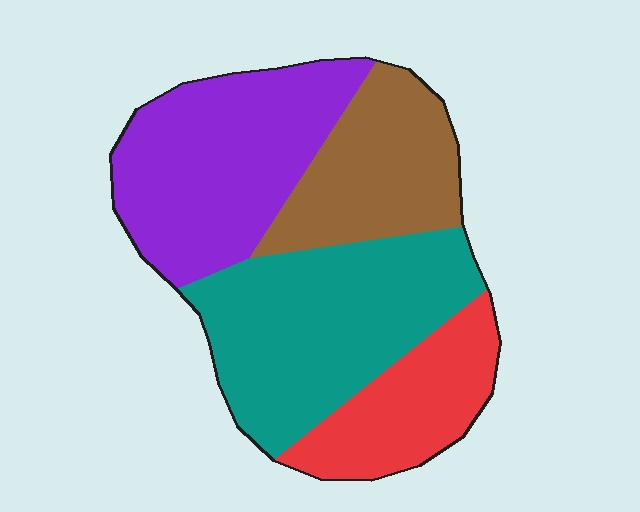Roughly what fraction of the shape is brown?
Brown covers 20% of the shape.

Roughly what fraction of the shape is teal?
Teal covers 33% of the shape.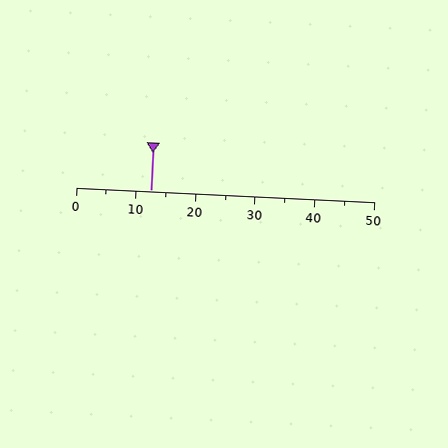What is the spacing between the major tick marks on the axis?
The major ticks are spaced 10 apart.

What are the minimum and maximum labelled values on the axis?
The axis runs from 0 to 50.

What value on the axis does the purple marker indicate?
The marker indicates approximately 12.5.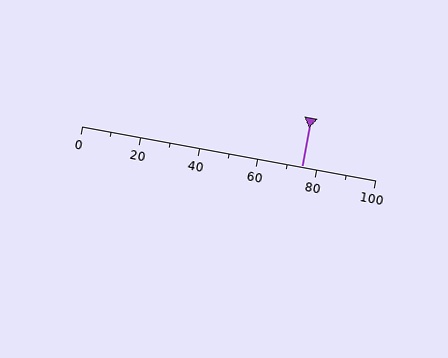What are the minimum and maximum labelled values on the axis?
The axis runs from 0 to 100.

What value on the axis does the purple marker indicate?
The marker indicates approximately 75.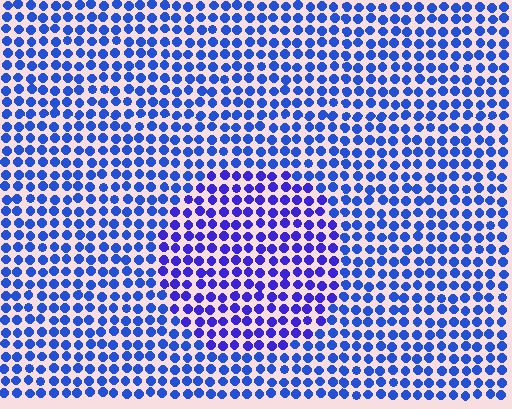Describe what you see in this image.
The image is filled with small blue elements in a uniform arrangement. A circle-shaped region is visible where the elements are tinted to a slightly different hue, forming a subtle color boundary.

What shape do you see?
I see a circle.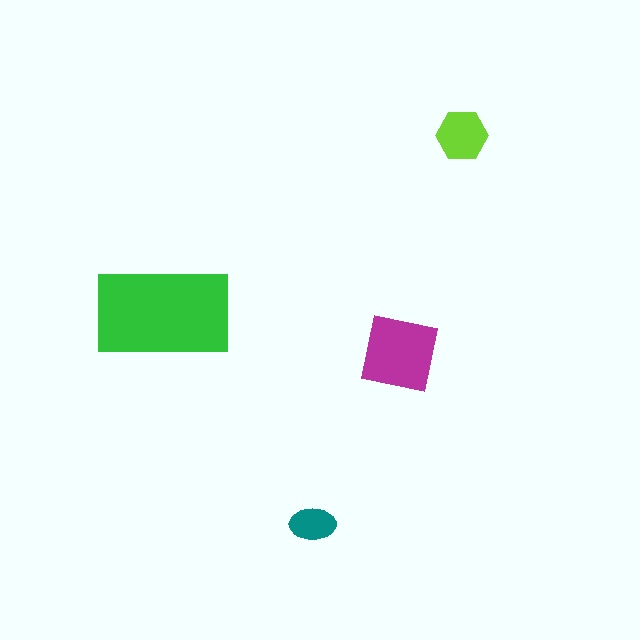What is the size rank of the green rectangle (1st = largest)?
1st.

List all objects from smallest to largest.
The teal ellipse, the lime hexagon, the magenta square, the green rectangle.